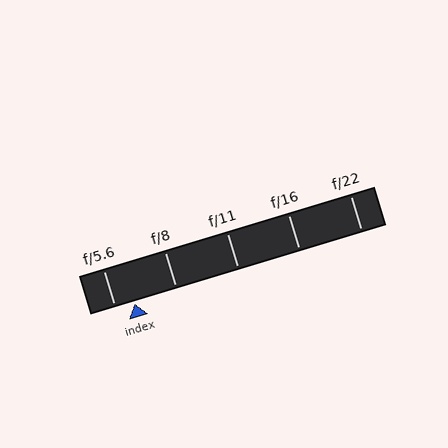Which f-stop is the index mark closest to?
The index mark is closest to f/5.6.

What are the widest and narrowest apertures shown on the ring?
The widest aperture shown is f/5.6 and the narrowest is f/22.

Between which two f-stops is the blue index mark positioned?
The index mark is between f/5.6 and f/8.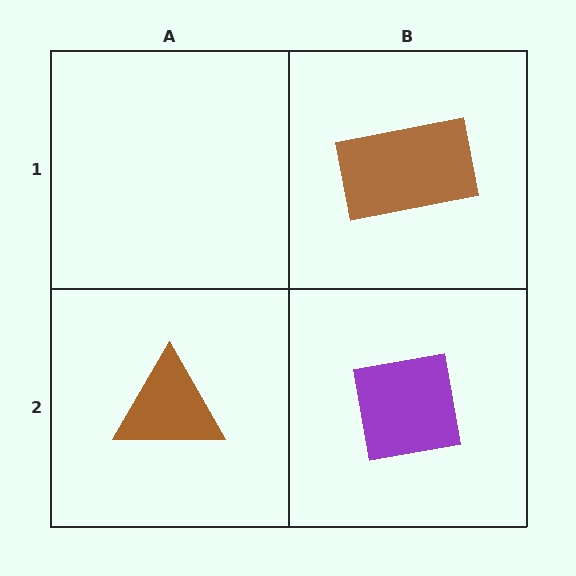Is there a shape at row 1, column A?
No, that cell is empty.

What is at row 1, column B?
A brown rectangle.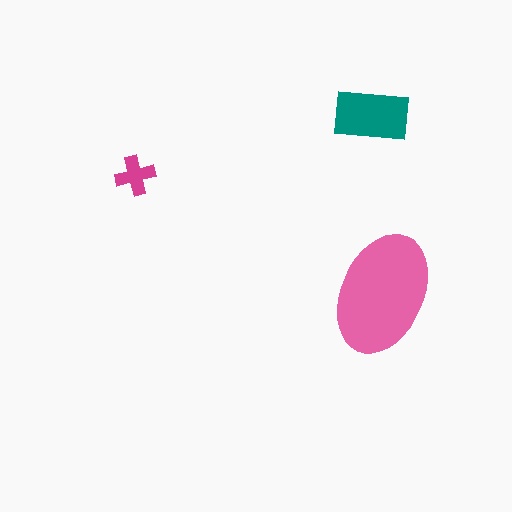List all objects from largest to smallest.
The pink ellipse, the teal rectangle, the magenta cross.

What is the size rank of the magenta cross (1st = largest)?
3rd.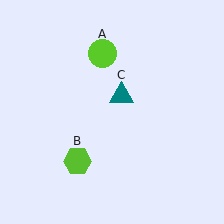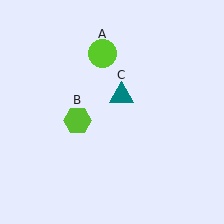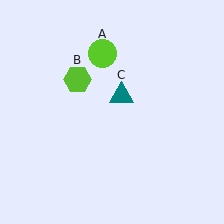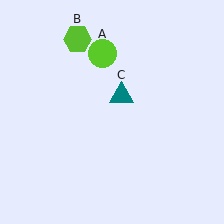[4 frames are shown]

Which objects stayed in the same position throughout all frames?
Lime circle (object A) and teal triangle (object C) remained stationary.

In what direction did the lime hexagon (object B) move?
The lime hexagon (object B) moved up.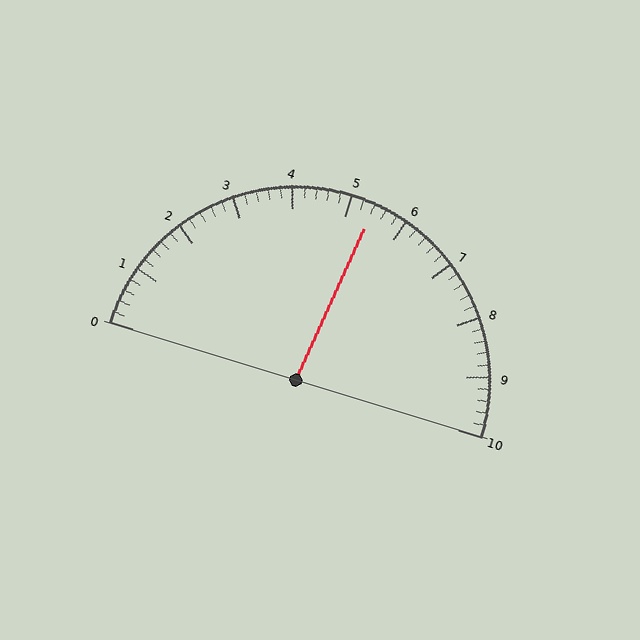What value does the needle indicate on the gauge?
The needle indicates approximately 5.4.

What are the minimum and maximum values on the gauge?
The gauge ranges from 0 to 10.